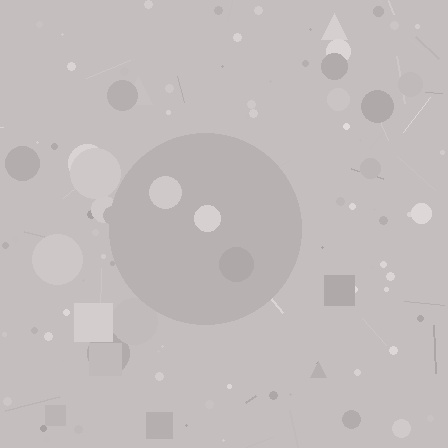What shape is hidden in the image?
A circle is hidden in the image.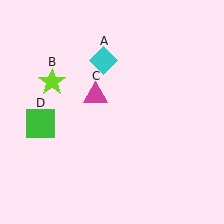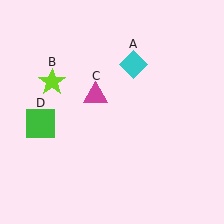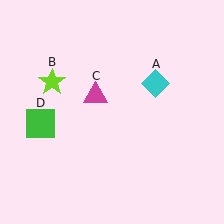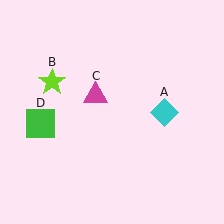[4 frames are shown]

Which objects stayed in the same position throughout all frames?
Lime star (object B) and magenta triangle (object C) and green square (object D) remained stationary.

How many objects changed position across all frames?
1 object changed position: cyan diamond (object A).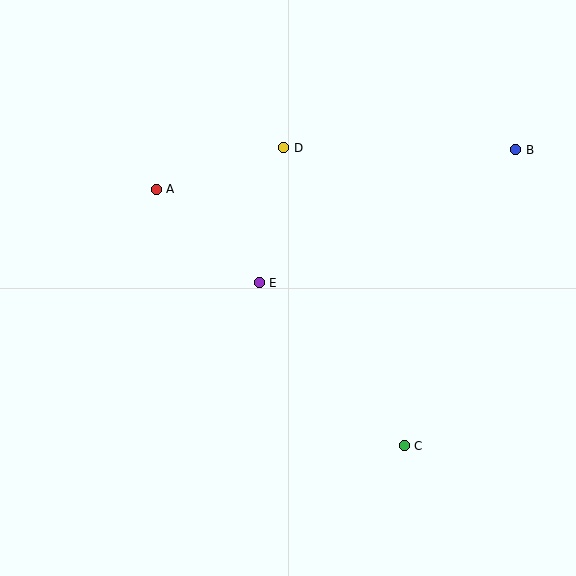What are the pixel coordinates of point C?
Point C is at (404, 446).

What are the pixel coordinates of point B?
Point B is at (516, 150).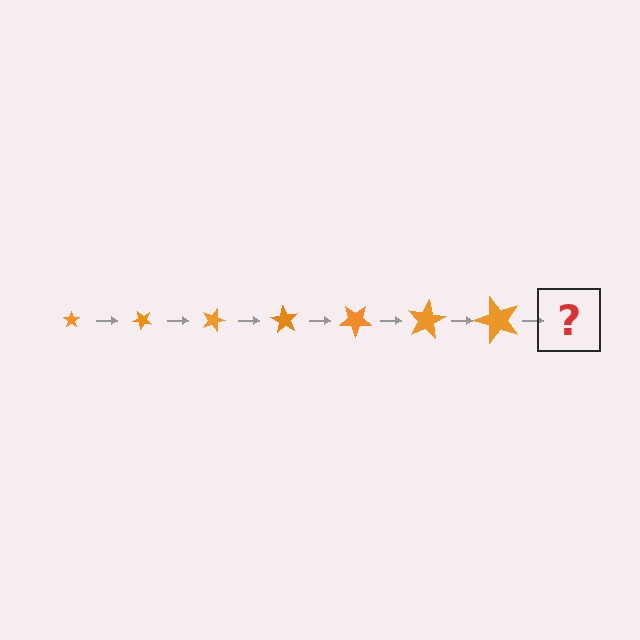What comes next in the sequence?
The next element should be a star, larger than the previous one and rotated 315 degrees from the start.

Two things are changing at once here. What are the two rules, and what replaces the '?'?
The two rules are that the star grows larger each step and it rotates 45 degrees each step. The '?' should be a star, larger than the previous one and rotated 315 degrees from the start.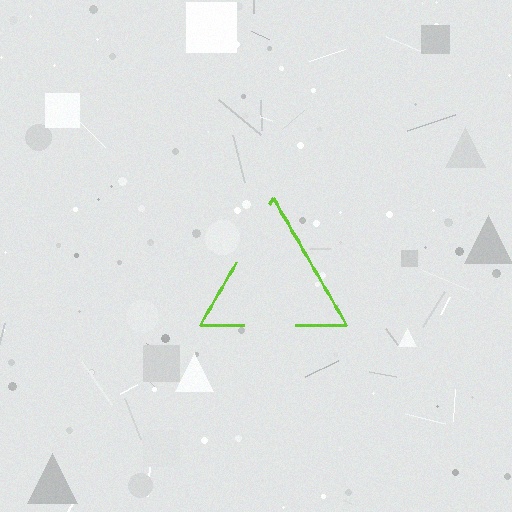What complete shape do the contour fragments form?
The contour fragments form a triangle.